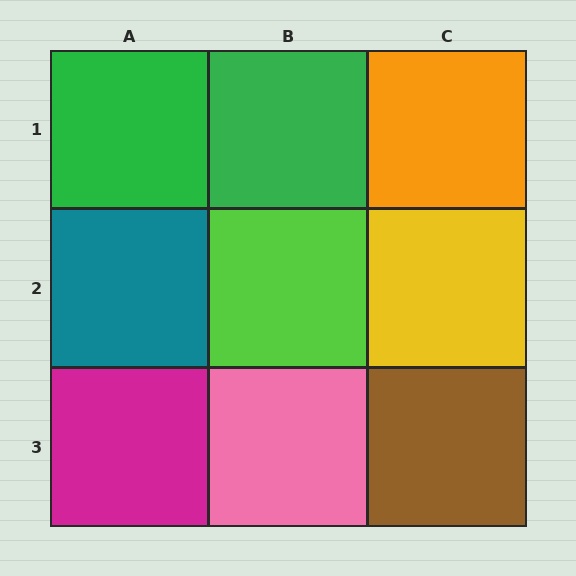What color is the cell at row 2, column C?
Yellow.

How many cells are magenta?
1 cell is magenta.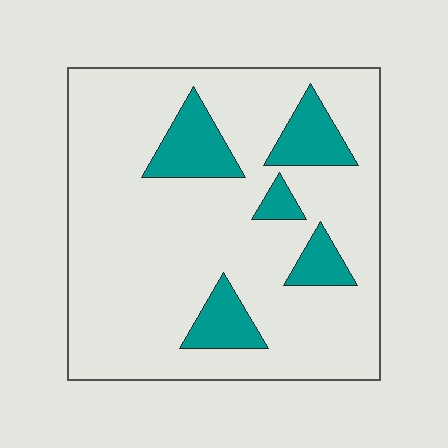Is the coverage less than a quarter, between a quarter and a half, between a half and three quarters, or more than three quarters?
Less than a quarter.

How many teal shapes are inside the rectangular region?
5.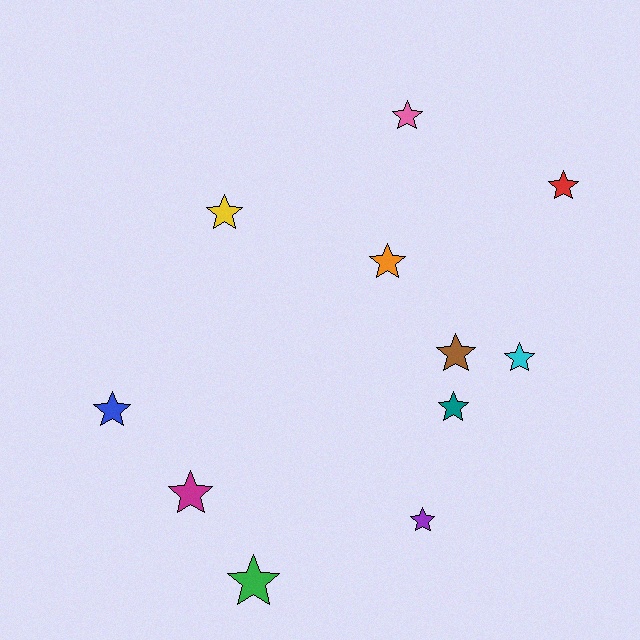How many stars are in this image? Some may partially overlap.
There are 11 stars.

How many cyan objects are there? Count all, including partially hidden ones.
There is 1 cyan object.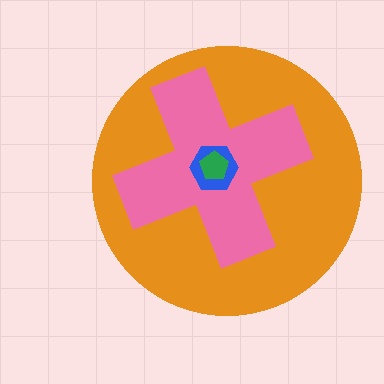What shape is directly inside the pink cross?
The blue hexagon.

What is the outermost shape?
The orange circle.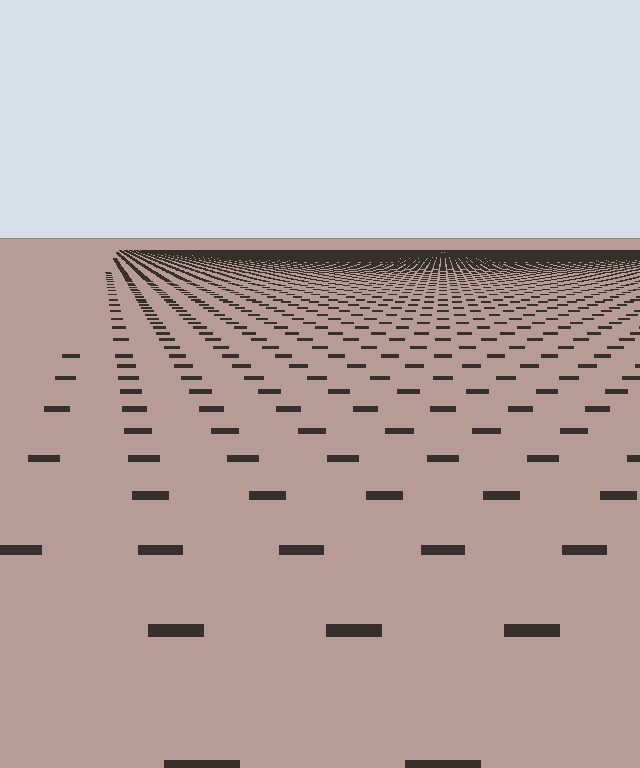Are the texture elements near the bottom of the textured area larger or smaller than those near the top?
Larger. Near the bottom, elements are closer to the viewer and appear at a bigger on-screen size.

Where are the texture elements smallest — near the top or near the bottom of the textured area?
Near the top.